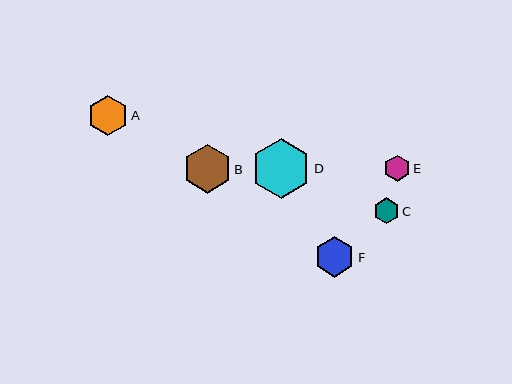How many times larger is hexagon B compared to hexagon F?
Hexagon B is approximately 1.2 times the size of hexagon F.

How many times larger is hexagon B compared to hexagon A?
Hexagon B is approximately 1.2 times the size of hexagon A.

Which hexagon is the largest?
Hexagon D is the largest with a size of approximately 59 pixels.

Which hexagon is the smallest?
Hexagon C is the smallest with a size of approximately 26 pixels.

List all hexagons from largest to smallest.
From largest to smallest: D, B, A, F, E, C.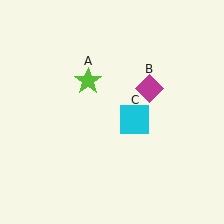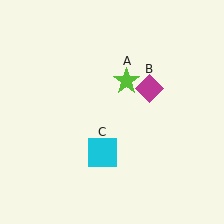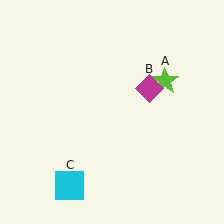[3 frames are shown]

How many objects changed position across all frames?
2 objects changed position: lime star (object A), cyan square (object C).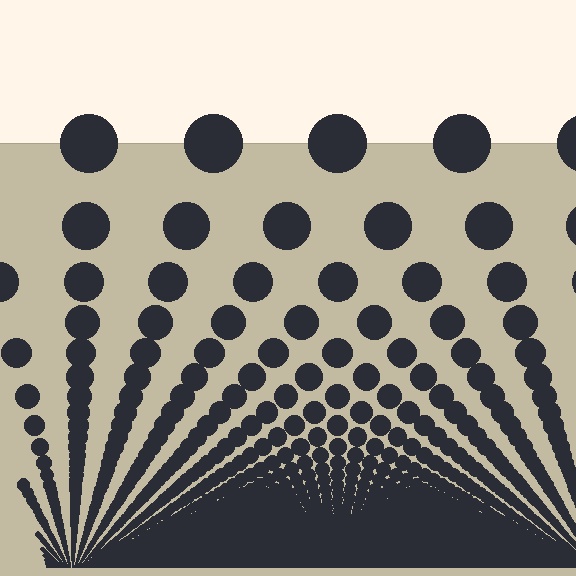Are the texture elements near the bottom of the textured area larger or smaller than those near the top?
Smaller. The gradient is inverted — elements near the bottom are smaller and denser.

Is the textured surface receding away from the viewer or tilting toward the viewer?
The surface appears to tilt toward the viewer. Texture elements get larger and sparser toward the top.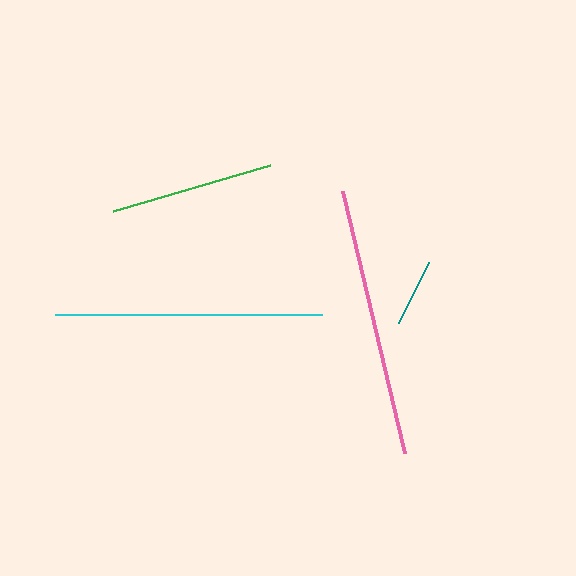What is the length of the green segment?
The green segment is approximately 164 pixels long.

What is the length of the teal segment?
The teal segment is approximately 68 pixels long.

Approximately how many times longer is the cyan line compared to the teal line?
The cyan line is approximately 3.9 times the length of the teal line.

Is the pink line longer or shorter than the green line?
The pink line is longer than the green line.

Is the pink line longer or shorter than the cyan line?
The pink line is longer than the cyan line.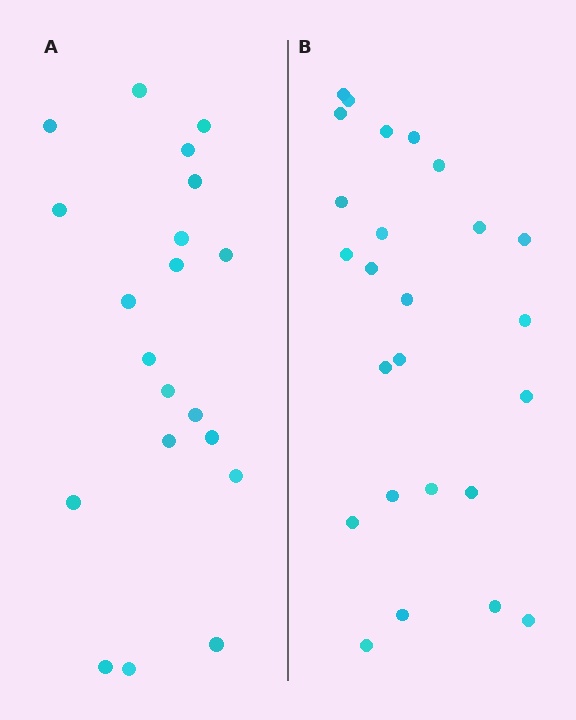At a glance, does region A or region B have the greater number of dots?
Region B (the right region) has more dots.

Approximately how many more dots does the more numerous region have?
Region B has about 5 more dots than region A.